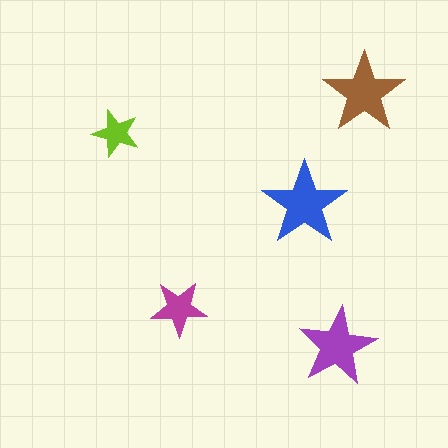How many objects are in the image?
There are 5 objects in the image.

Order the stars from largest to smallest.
the blue one, the brown one, the purple one, the magenta one, the lime one.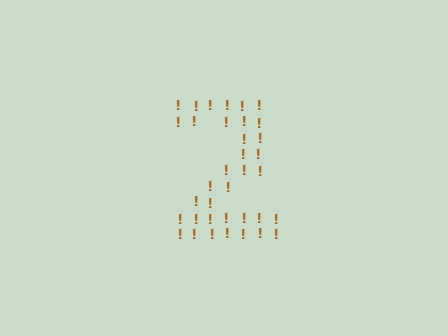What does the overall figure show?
The overall figure shows the digit 2.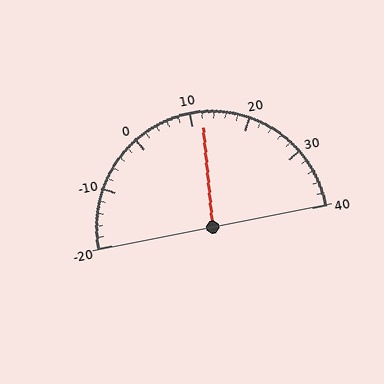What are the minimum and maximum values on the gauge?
The gauge ranges from -20 to 40.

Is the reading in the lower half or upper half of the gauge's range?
The reading is in the upper half of the range (-20 to 40).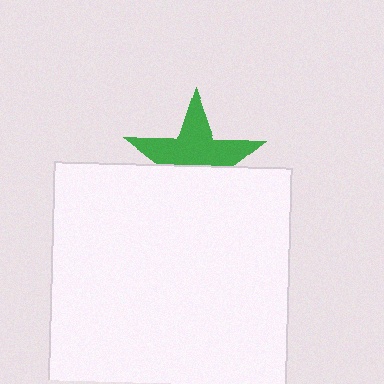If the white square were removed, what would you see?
You would see the complete green star.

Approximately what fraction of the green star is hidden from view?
Roughly 43% of the green star is hidden behind the white square.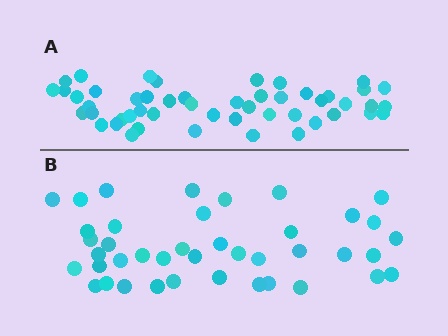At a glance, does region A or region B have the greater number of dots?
Region A (the top region) has more dots.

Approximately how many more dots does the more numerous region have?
Region A has roughly 8 or so more dots than region B.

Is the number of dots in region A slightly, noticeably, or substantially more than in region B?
Region A has only slightly more — the two regions are fairly close. The ratio is roughly 1.2 to 1.